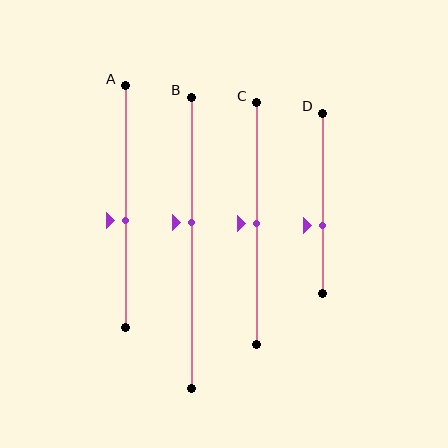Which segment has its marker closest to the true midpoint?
Segment C has its marker closest to the true midpoint.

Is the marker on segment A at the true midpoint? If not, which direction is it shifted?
No, the marker on segment A is shifted downward by about 6% of the segment length.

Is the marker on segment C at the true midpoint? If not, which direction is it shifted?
Yes, the marker on segment C is at the true midpoint.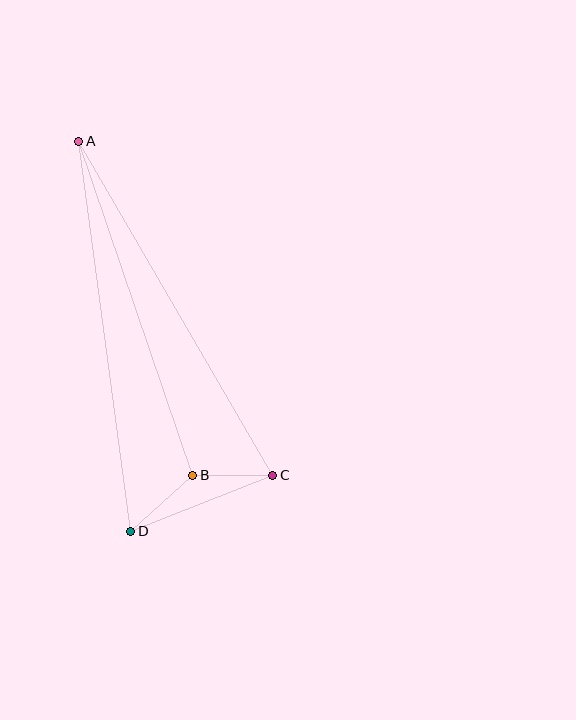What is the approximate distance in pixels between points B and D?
The distance between B and D is approximately 84 pixels.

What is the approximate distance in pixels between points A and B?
The distance between A and B is approximately 353 pixels.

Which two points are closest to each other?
Points B and C are closest to each other.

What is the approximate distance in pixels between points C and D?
The distance between C and D is approximately 153 pixels.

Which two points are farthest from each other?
Points A and D are farthest from each other.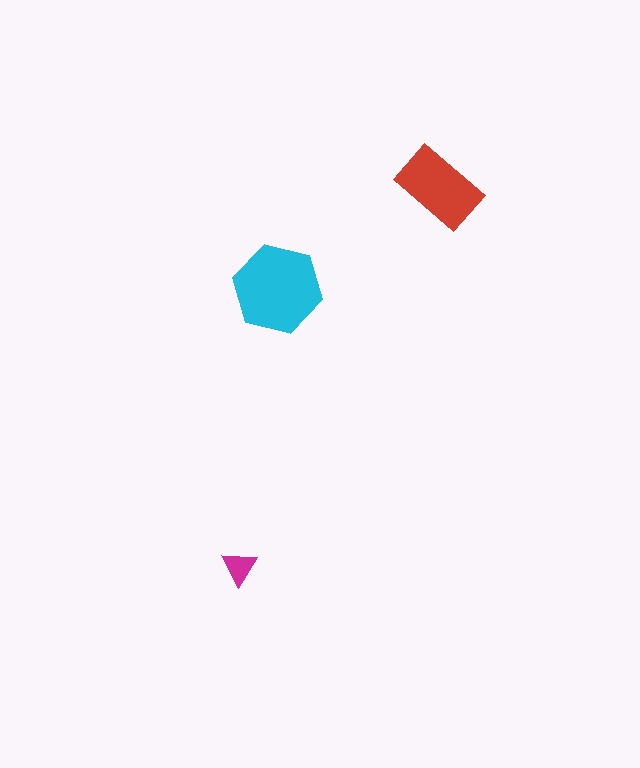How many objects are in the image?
There are 3 objects in the image.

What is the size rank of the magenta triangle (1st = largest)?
3rd.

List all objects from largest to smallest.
The cyan hexagon, the red rectangle, the magenta triangle.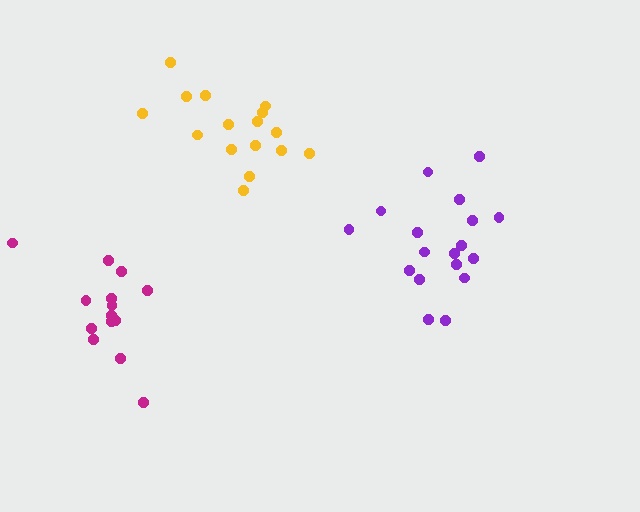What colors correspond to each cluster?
The clusters are colored: purple, yellow, magenta.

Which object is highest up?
The yellow cluster is topmost.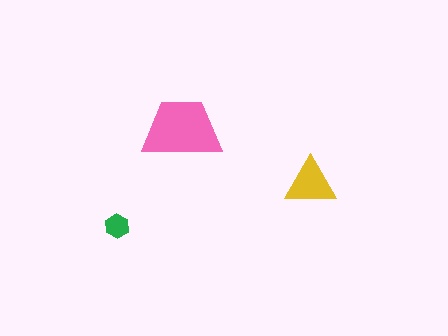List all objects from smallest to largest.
The green hexagon, the yellow triangle, the pink trapezoid.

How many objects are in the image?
There are 3 objects in the image.